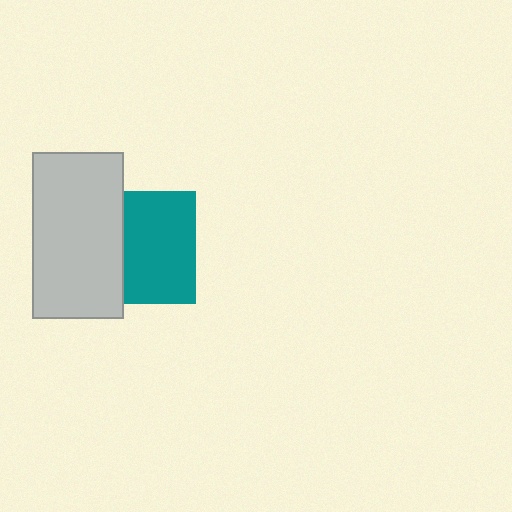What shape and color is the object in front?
The object in front is a light gray rectangle.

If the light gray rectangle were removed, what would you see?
You would see the complete teal square.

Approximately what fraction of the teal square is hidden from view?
Roughly 36% of the teal square is hidden behind the light gray rectangle.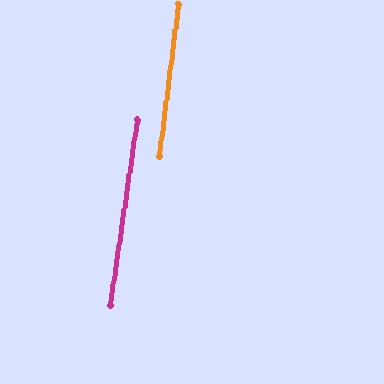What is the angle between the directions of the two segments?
Approximately 1 degree.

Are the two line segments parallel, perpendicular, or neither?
Parallel — their directions differ by only 1.0°.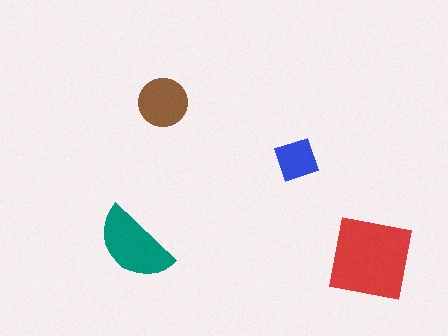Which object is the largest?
The red square.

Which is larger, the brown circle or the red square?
The red square.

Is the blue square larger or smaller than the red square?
Smaller.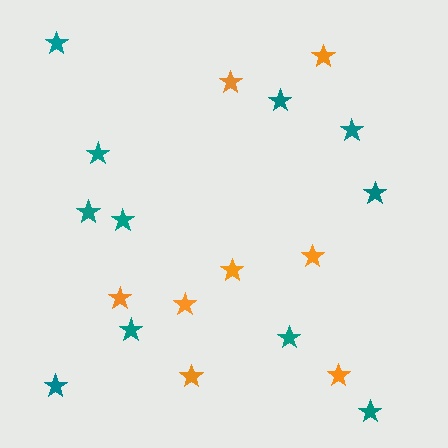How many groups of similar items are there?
There are 2 groups: one group of orange stars (8) and one group of teal stars (11).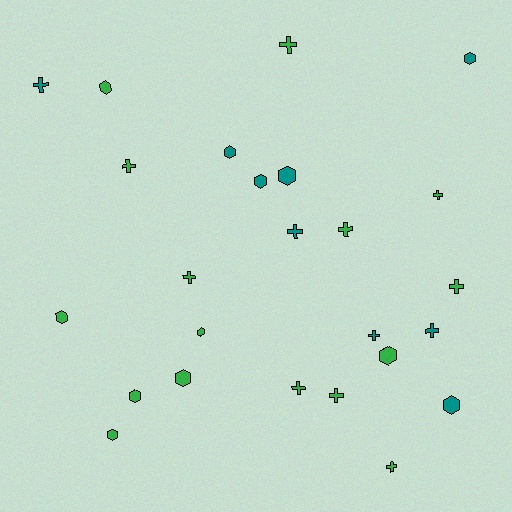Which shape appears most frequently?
Cross, with 13 objects.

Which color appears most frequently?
Green, with 16 objects.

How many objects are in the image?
There are 25 objects.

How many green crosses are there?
There are 9 green crosses.